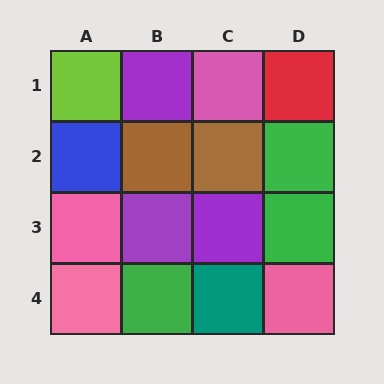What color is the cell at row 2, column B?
Brown.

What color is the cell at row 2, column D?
Green.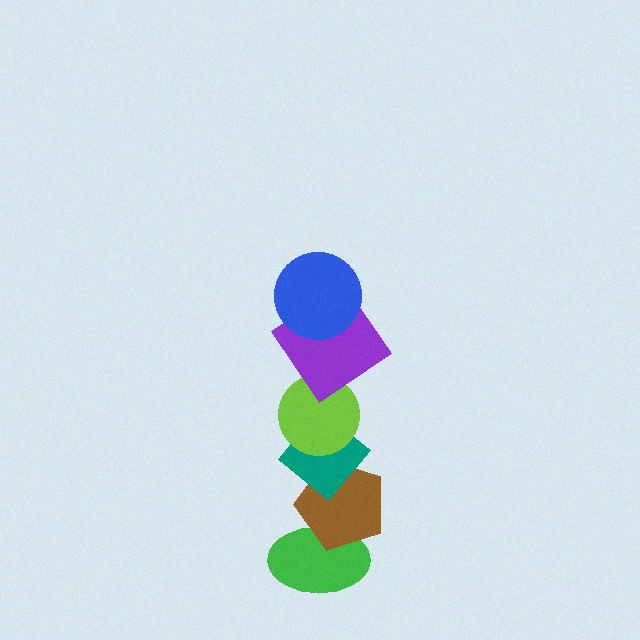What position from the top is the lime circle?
The lime circle is 3rd from the top.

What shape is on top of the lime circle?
The purple diamond is on top of the lime circle.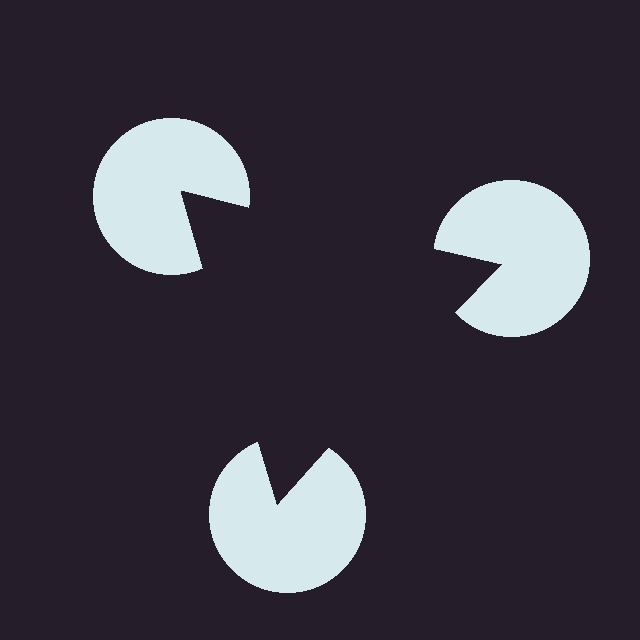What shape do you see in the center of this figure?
An illusory triangle — its edges are inferred from the aligned wedge cuts in the pac-man discs, not physically drawn.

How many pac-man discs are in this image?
There are 3 — one at each vertex of the illusory triangle.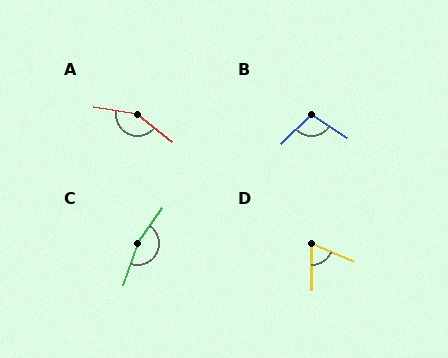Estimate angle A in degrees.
Approximately 151 degrees.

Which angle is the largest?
C, at approximately 164 degrees.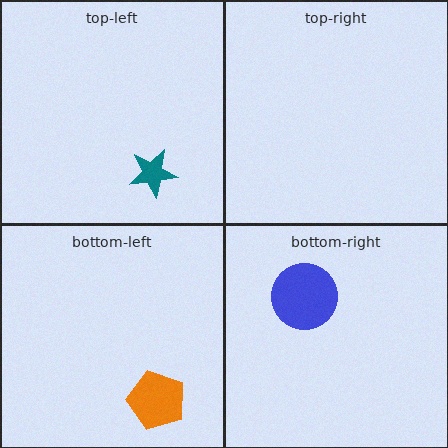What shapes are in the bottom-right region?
The blue circle.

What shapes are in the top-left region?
The teal star.